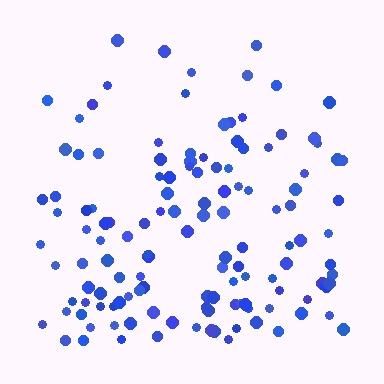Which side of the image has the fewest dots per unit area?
The top.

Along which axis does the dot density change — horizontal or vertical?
Vertical.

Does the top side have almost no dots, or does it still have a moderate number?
Still a moderate number, just noticeably fewer than the bottom.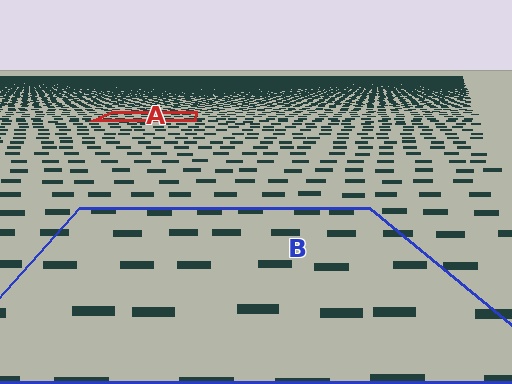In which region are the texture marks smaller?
The texture marks are smaller in region A, because it is farther away.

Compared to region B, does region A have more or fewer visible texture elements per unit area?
Region A has more texture elements per unit area — they are packed more densely because it is farther away.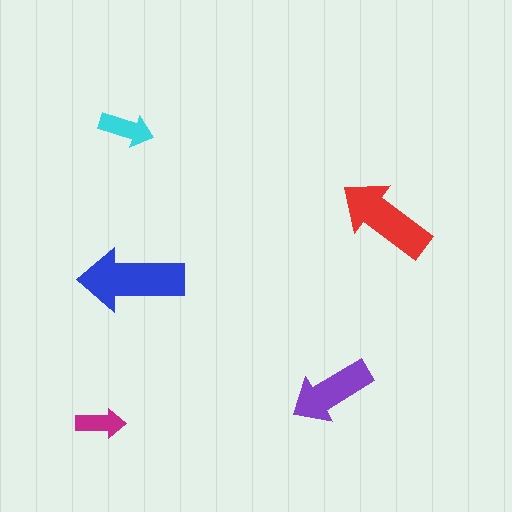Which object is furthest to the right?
The red arrow is rightmost.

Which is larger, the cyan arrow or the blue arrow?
The blue one.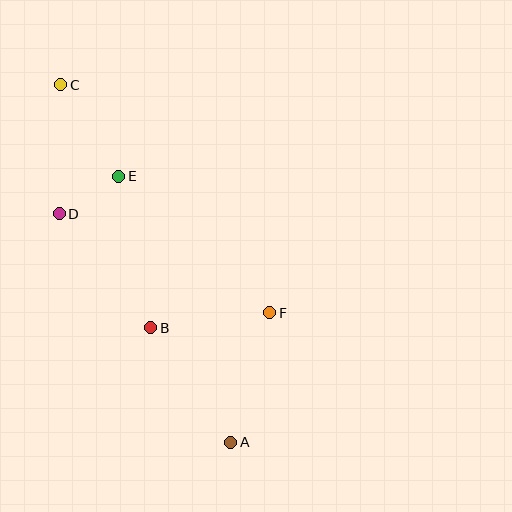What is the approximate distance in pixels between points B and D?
The distance between B and D is approximately 146 pixels.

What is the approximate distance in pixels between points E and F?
The distance between E and F is approximately 203 pixels.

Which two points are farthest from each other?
Points A and C are farthest from each other.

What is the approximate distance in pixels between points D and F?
The distance between D and F is approximately 233 pixels.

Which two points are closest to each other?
Points D and E are closest to each other.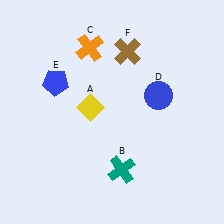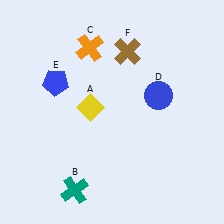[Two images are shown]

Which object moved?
The teal cross (B) moved left.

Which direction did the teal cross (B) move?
The teal cross (B) moved left.